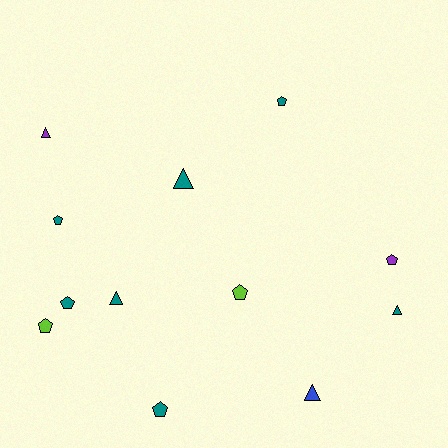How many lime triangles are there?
There are no lime triangles.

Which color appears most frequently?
Teal, with 7 objects.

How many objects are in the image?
There are 12 objects.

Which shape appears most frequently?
Pentagon, with 7 objects.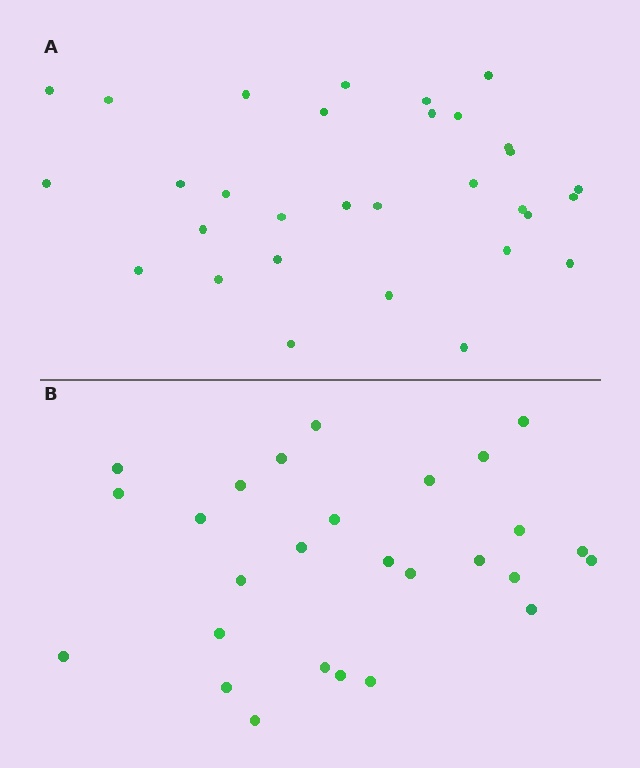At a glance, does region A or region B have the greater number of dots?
Region A (the top region) has more dots.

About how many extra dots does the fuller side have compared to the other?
Region A has about 4 more dots than region B.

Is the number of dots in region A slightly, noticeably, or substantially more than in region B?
Region A has only slightly more — the two regions are fairly close. The ratio is roughly 1.1 to 1.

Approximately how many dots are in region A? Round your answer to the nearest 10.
About 30 dots. (The exact count is 31, which rounds to 30.)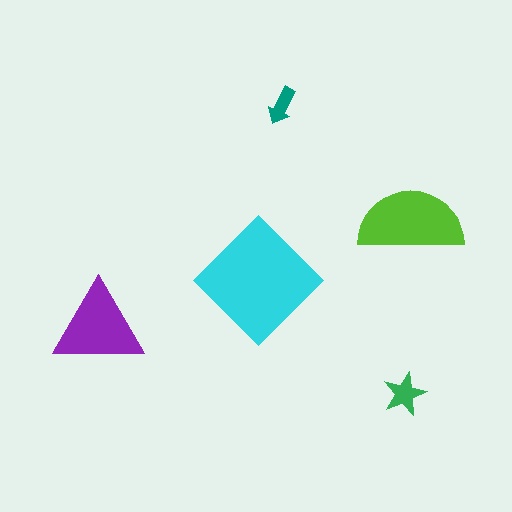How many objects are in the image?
There are 5 objects in the image.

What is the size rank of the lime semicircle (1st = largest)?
2nd.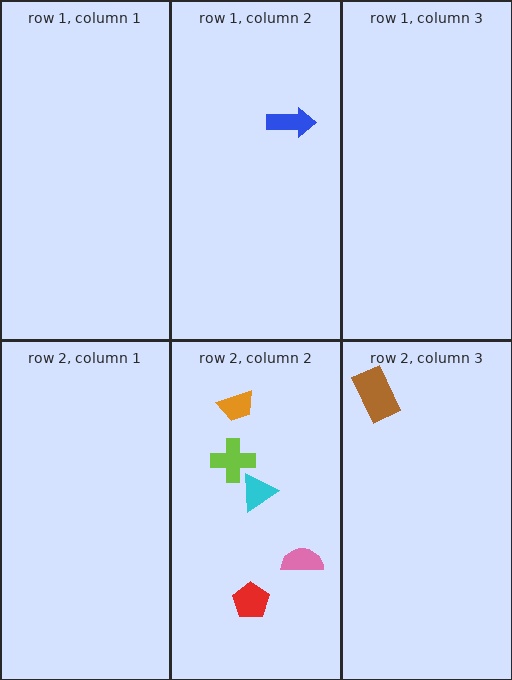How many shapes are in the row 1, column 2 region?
1.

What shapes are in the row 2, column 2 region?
The pink semicircle, the orange trapezoid, the red pentagon, the lime cross, the cyan triangle.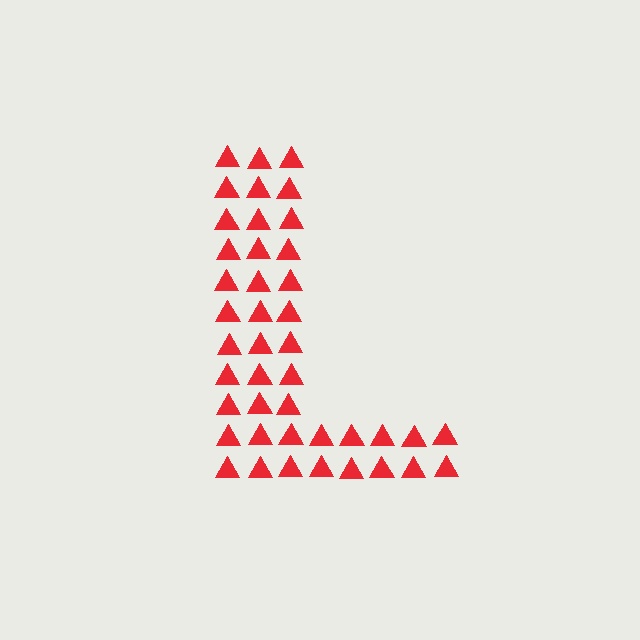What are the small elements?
The small elements are triangles.